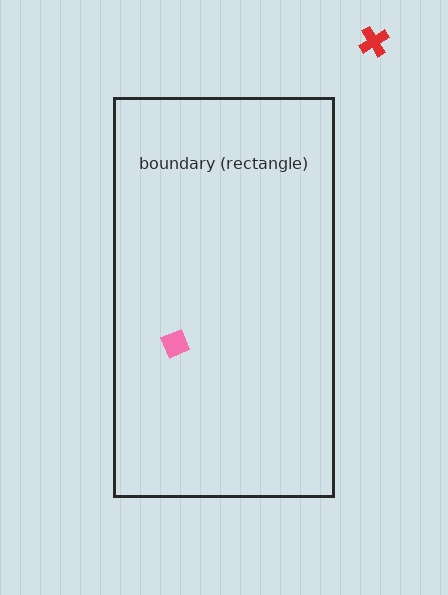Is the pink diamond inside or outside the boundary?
Inside.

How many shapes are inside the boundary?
1 inside, 1 outside.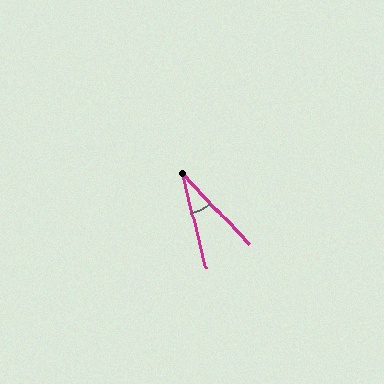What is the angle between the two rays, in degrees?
Approximately 30 degrees.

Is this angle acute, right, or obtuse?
It is acute.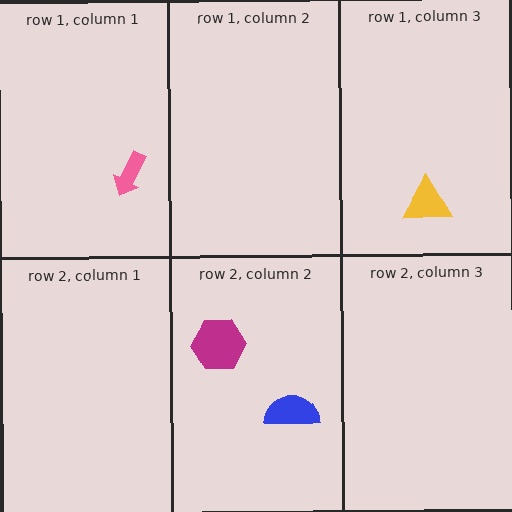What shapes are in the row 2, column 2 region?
The blue semicircle, the magenta hexagon.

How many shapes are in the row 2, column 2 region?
2.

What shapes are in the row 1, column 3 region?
The yellow triangle.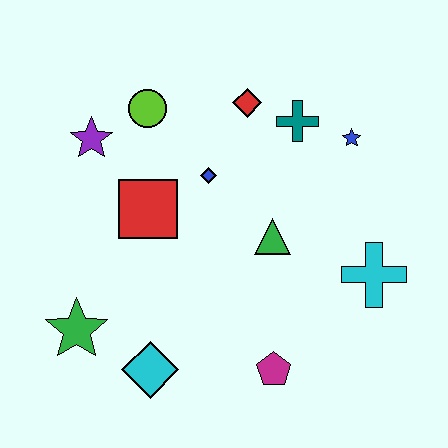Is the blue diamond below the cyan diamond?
No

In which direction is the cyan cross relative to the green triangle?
The cyan cross is to the right of the green triangle.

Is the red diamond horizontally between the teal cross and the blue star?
No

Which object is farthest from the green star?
The blue star is farthest from the green star.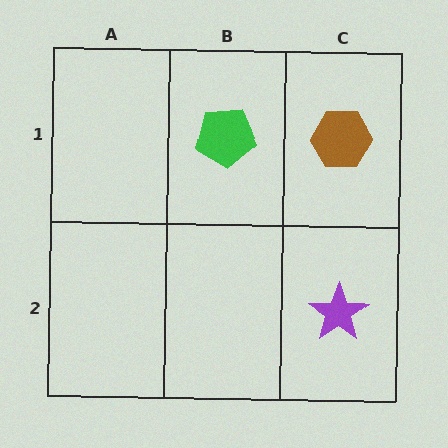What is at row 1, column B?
A green pentagon.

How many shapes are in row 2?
1 shape.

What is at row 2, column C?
A purple star.